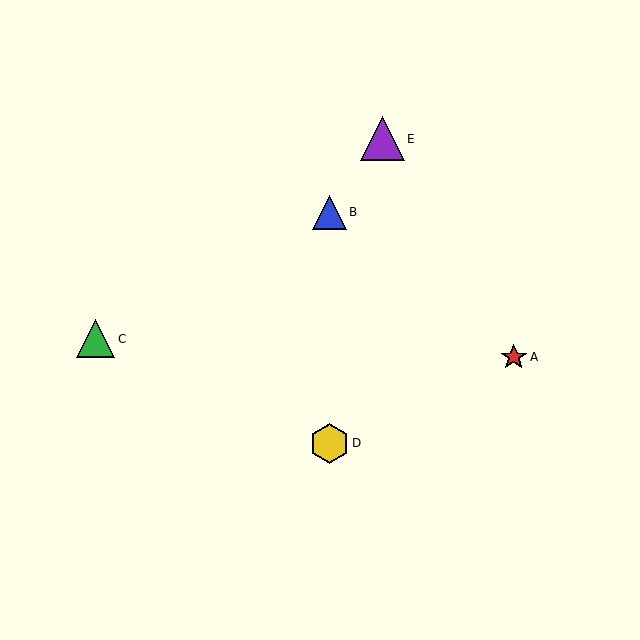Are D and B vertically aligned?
Yes, both are at x≈329.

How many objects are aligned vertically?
2 objects (B, D) are aligned vertically.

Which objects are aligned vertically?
Objects B, D are aligned vertically.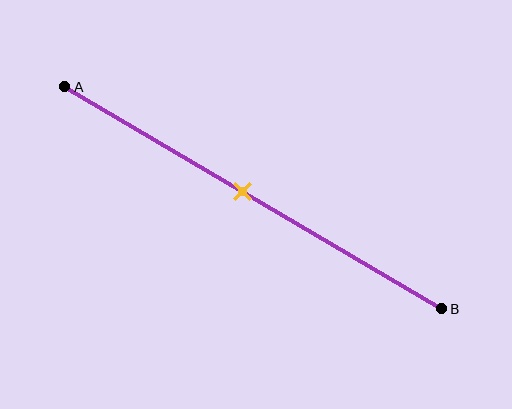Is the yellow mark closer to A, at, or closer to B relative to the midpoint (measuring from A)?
The yellow mark is approximately at the midpoint of segment AB.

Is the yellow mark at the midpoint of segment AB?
Yes, the mark is approximately at the midpoint.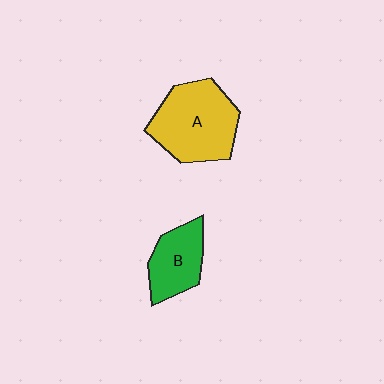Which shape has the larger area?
Shape A (yellow).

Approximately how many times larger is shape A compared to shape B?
Approximately 1.7 times.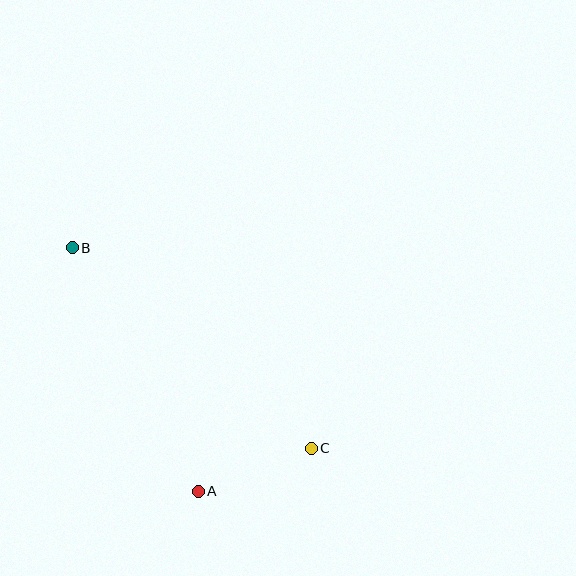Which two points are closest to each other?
Points A and C are closest to each other.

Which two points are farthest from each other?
Points B and C are farthest from each other.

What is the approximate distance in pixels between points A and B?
The distance between A and B is approximately 274 pixels.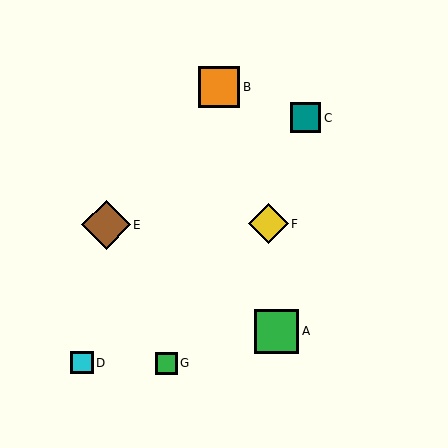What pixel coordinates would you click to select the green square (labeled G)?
Click at (166, 363) to select the green square G.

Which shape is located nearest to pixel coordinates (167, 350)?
The green square (labeled G) at (166, 363) is nearest to that location.